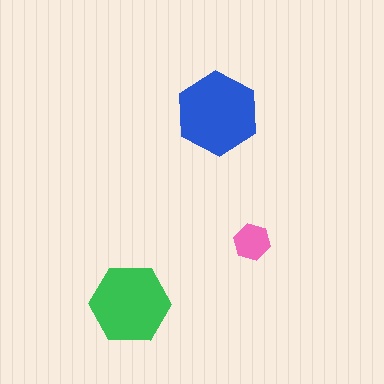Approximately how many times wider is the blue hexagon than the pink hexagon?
About 2.5 times wider.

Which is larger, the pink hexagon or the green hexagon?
The green one.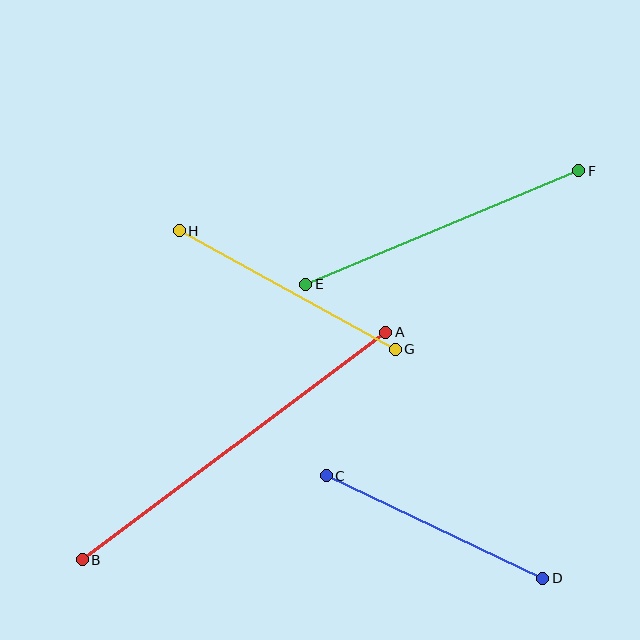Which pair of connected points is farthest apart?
Points A and B are farthest apart.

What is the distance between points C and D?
The distance is approximately 240 pixels.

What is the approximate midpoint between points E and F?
The midpoint is at approximately (442, 228) pixels.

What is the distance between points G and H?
The distance is approximately 246 pixels.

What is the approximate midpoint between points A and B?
The midpoint is at approximately (234, 446) pixels.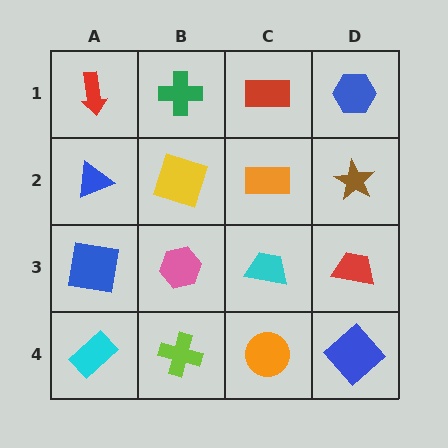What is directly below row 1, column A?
A blue triangle.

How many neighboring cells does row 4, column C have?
3.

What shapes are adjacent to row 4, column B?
A pink hexagon (row 3, column B), a cyan rectangle (row 4, column A), an orange circle (row 4, column C).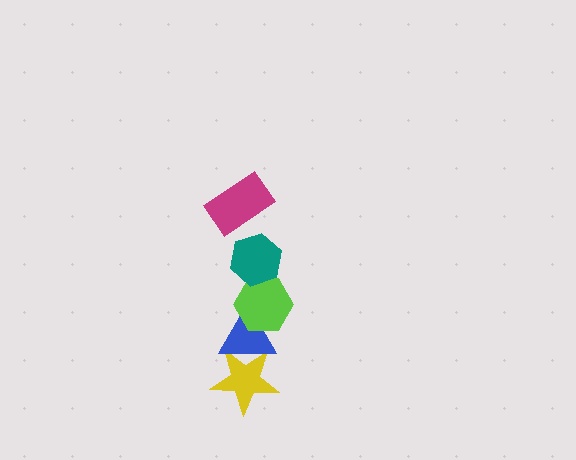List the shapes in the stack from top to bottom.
From top to bottom: the magenta rectangle, the teal hexagon, the lime hexagon, the blue triangle, the yellow star.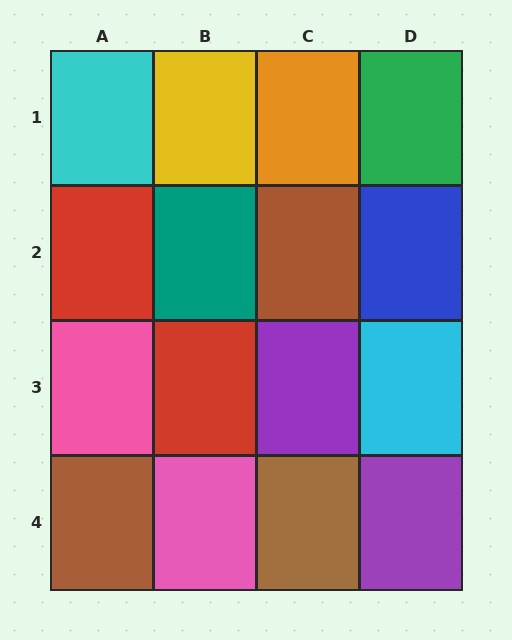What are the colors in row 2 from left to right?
Red, teal, brown, blue.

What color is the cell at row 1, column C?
Orange.